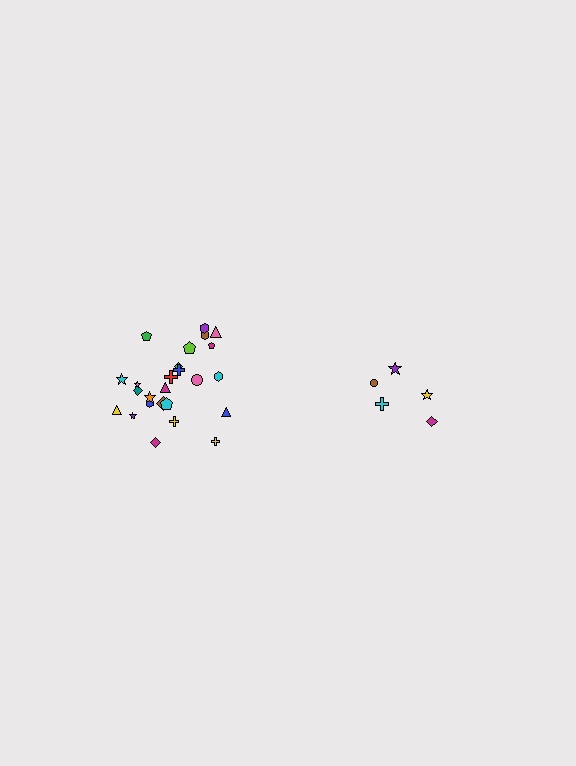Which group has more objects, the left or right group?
The left group.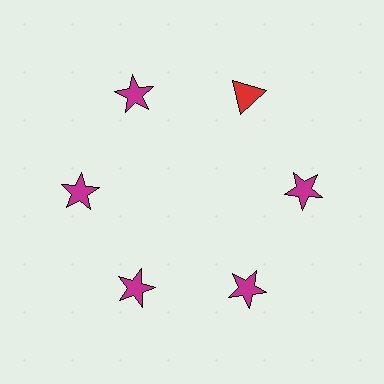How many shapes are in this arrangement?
There are 6 shapes arranged in a ring pattern.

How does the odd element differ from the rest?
It differs in both color (red instead of magenta) and shape (triangle instead of star).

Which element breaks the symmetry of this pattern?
The red triangle at roughly the 1 o'clock position breaks the symmetry. All other shapes are magenta stars.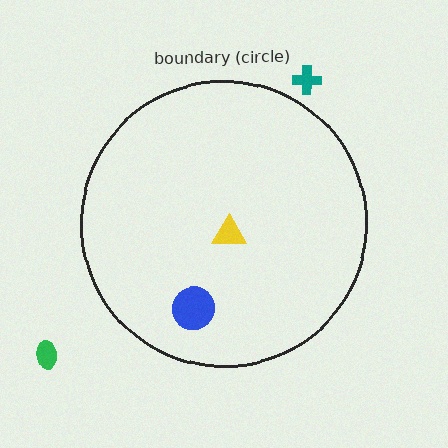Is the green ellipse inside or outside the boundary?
Outside.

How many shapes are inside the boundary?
2 inside, 2 outside.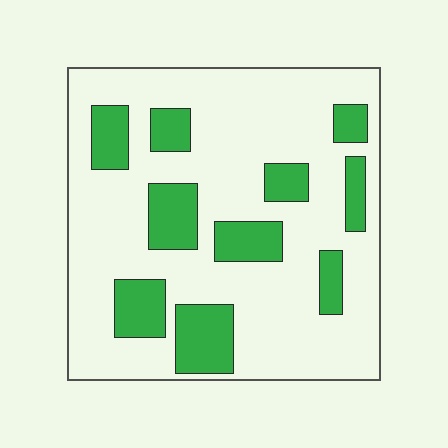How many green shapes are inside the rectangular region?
10.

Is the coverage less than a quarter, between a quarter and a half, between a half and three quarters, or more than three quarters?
Less than a quarter.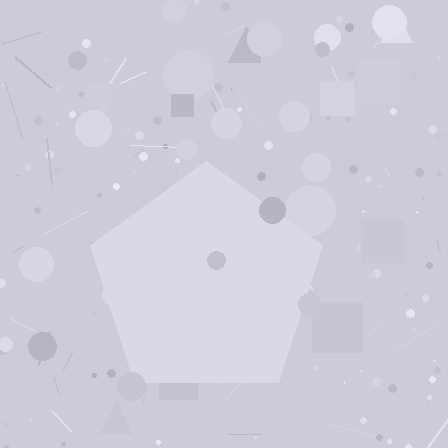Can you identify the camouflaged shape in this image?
The camouflaged shape is a pentagon.